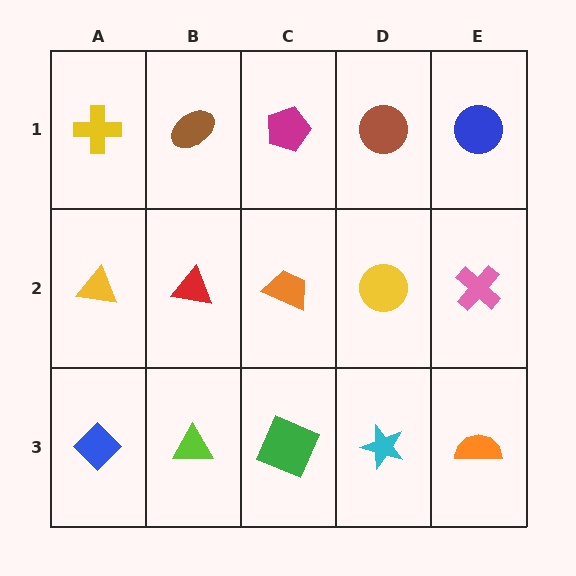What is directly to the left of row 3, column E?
A cyan star.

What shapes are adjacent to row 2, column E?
A blue circle (row 1, column E), an orange semicircle (row 3, column E), a yellow circle (row 2, column D).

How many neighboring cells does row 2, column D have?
4.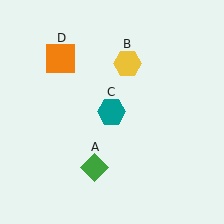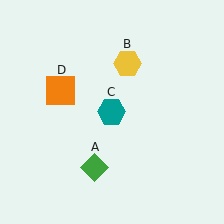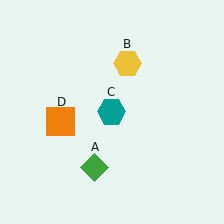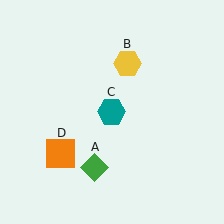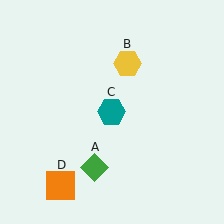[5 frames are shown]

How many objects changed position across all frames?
1 object changed position: orange square (object D).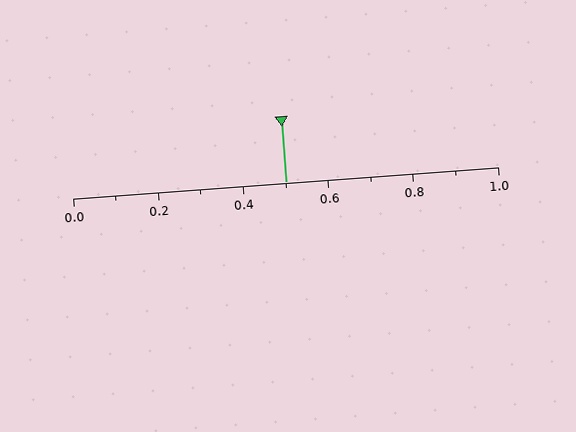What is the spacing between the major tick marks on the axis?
The major ticks are spaced 0.2 apart.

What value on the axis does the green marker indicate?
The marker indicates approximately 0.5.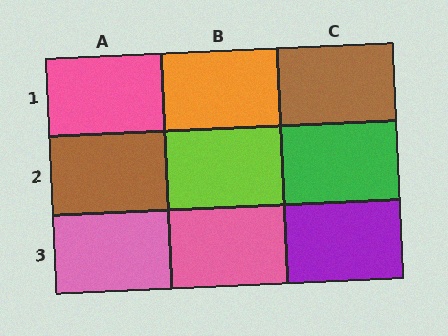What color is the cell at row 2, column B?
Lime.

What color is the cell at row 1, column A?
Pink.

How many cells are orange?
1 cell is orange.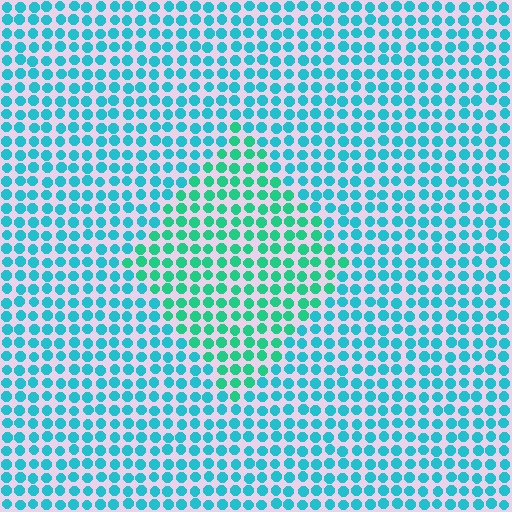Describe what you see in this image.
The image is filled with small cyan elements in a uniform arrangement. A diamond-shaped region is visible where the elements are tinted to a slightly different hue, forming a subtle color boundary.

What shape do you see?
I see a diamond.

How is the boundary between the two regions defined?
The boundary is defined purely by a slight shift in hue (about 29 degrees). Spacing, size, and orientation are identical on both sides.